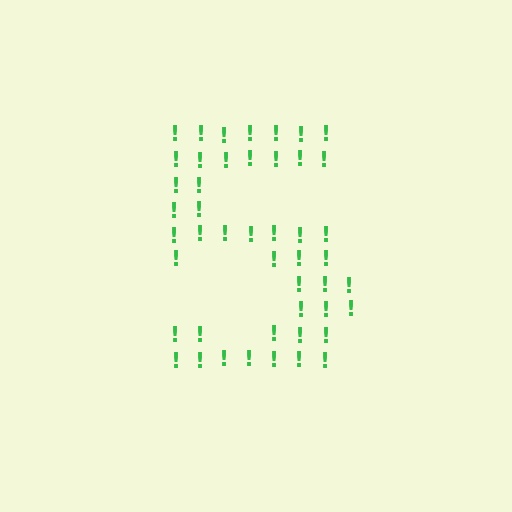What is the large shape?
The large shape is the digit 5.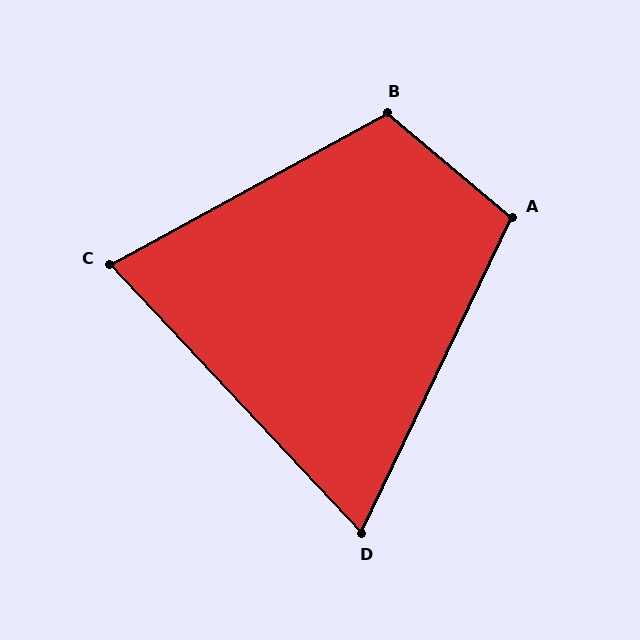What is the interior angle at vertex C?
Approximately 75 degrees (acute).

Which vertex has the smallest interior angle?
D, at approximately 69 degrees.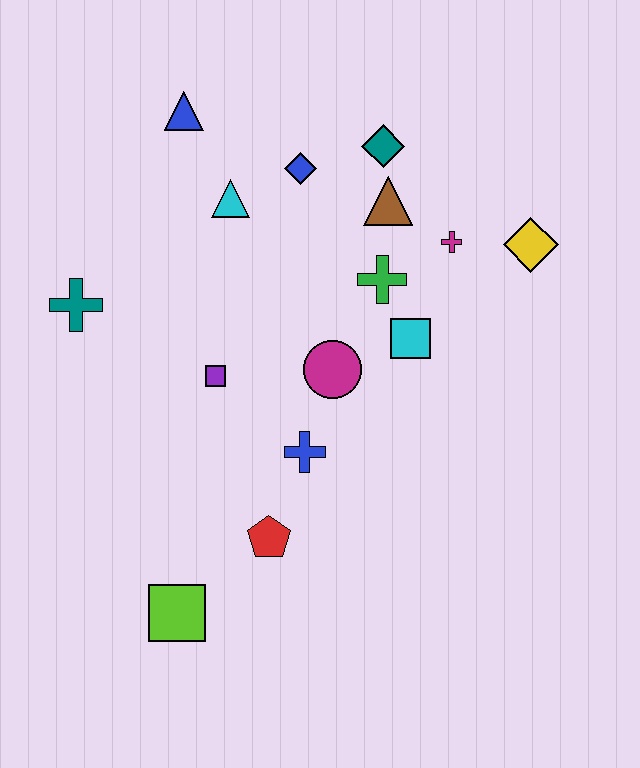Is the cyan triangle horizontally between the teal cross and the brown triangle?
Yes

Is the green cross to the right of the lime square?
Yes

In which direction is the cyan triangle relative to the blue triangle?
The cyan triangle is below the blue triangle.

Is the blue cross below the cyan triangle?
Yes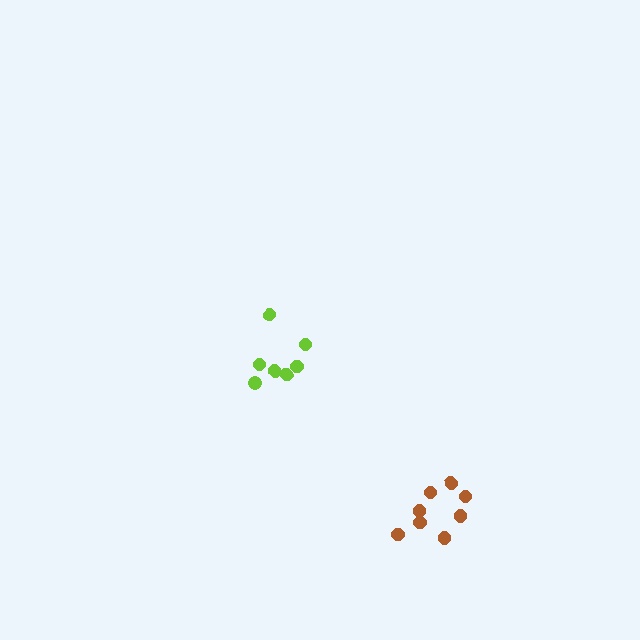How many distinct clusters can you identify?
There are 2 distinct clusters.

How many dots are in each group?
Group 1: 7 dots, Group 2: 8 dots (15 total).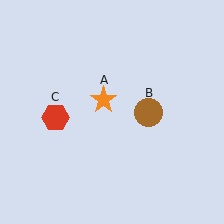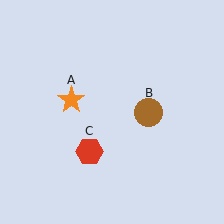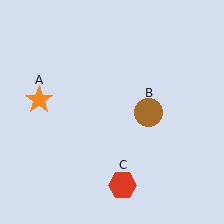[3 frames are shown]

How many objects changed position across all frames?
2 objects changed position: orange star (object A), red hexagon (object C).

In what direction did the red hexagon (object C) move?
The red hexagon (object C) moved down and to the right.